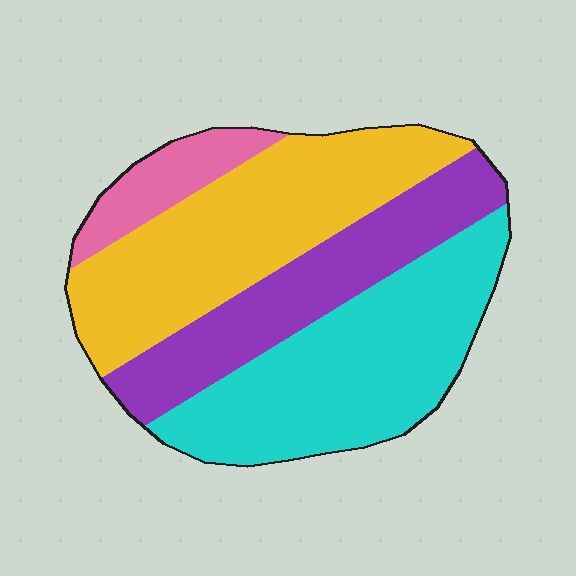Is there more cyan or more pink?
Cyan.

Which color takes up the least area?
Pink, at roughly 10%.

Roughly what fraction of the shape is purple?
Purple covers around 25% of the shape.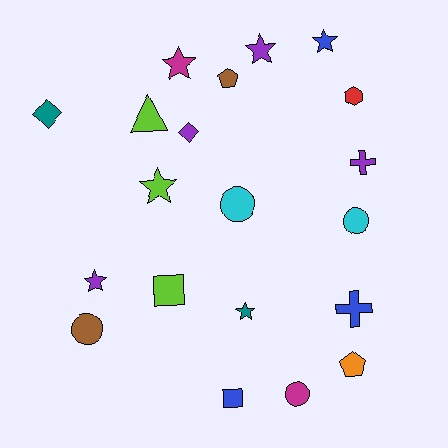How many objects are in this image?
There are 20 objects.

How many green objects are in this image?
There are no green objects.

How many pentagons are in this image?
There are 2 pentagons.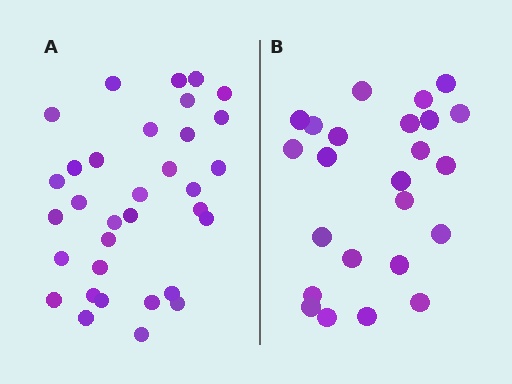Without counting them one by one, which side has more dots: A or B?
Region A (the left region) has more dots.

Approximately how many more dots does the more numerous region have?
Region A has roughly 8 or so more dots than region B.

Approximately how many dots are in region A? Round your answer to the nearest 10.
About 30 dots. (The exact count is 33, which rounds to 30.)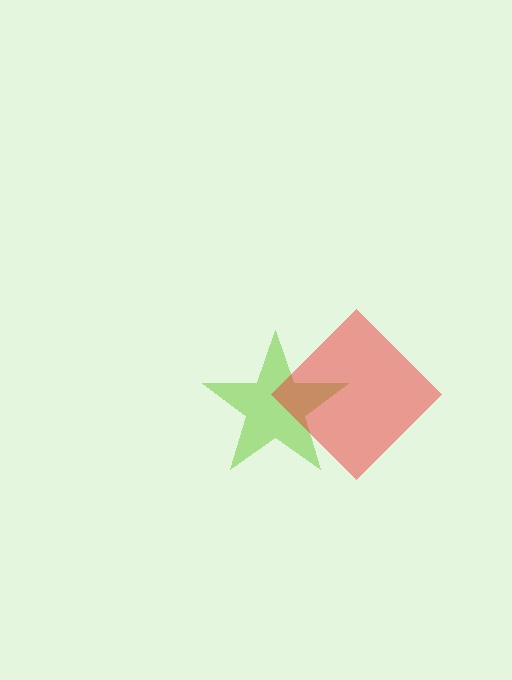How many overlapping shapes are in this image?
There are 2 overlapping shapes in the image.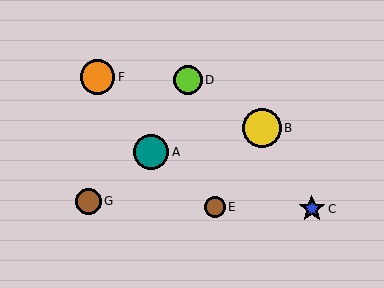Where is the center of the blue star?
The center of the blue star is at (312, 209).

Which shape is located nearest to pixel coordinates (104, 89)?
The orange circle (labeled F) at (98, 77) is nearest to that location.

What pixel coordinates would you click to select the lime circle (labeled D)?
Click at (188, 80) to select the lime circle D.